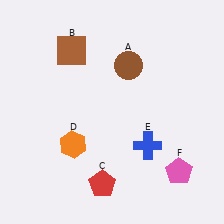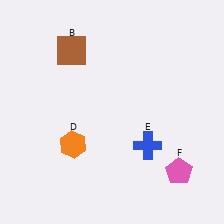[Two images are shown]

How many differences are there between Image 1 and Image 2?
There are 2 differences between the two images.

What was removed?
The brown circle (A), the red pentagon (C) were removed in Image 2.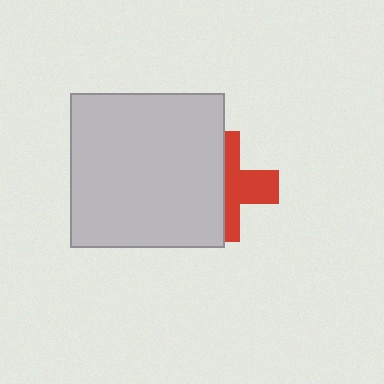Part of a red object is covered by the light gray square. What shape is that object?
It is a cross.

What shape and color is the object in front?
The object in front is a light gray square.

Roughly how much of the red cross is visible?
About half of it is visible (roughly 45%).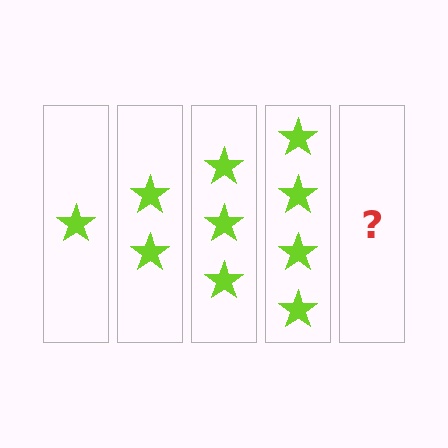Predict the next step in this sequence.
The next step is 5 stars.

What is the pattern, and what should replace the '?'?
The pattern is that each step adds one more star. The '?' should be 5 stars.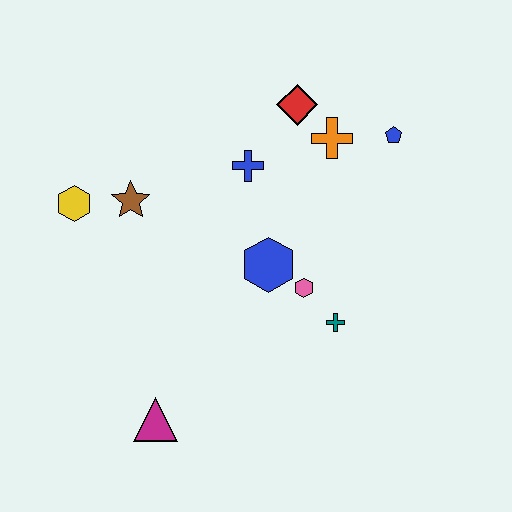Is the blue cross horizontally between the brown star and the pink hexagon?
Yes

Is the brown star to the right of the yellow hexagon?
Yes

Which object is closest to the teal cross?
The pink hexagon is closest to the teal cross.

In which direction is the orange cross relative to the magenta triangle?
The orange cross is above the magenta triangle.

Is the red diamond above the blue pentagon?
Yes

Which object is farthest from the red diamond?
The magenta triangle is farthest from the red diamond.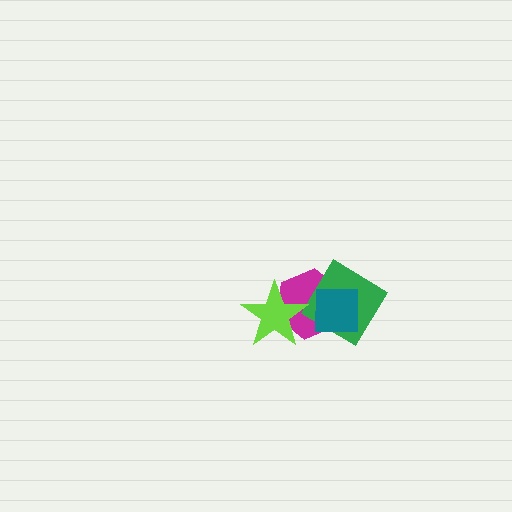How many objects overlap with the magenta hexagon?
3 objects overlap with the magenta hexagon.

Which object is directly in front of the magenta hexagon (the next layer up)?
The green diamond is directly in front of the magenta hexagon.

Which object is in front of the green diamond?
The teal square is in front of the green diamond.